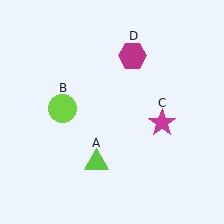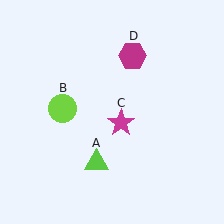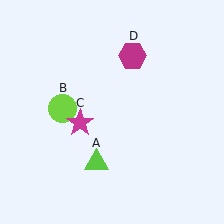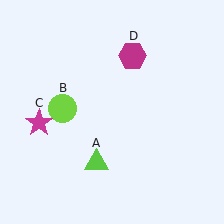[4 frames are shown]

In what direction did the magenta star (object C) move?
The magenta star (object C) moved left.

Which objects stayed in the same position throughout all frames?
Lime triangle (object A) and lime circle (object B) and magenta hexagon (object D) remained stationary.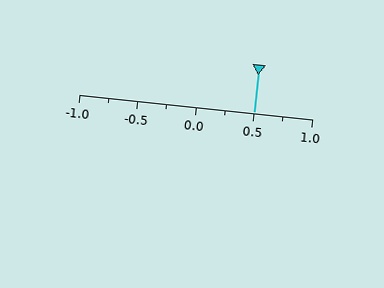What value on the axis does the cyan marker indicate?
The marker indicates approximately 0.5.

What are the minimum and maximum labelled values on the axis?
The axis runs from -1.0 to 1.0.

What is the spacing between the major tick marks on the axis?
The major ticks are spaced 0.5 apart.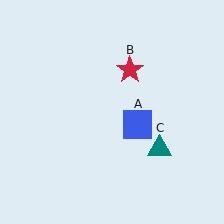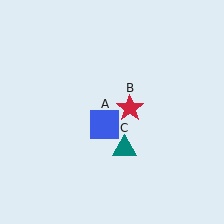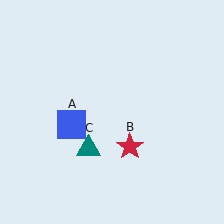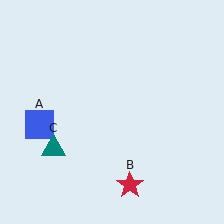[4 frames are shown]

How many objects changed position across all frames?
3 objects changed position: blue square (object A), red star (object B), teal triangle (object C).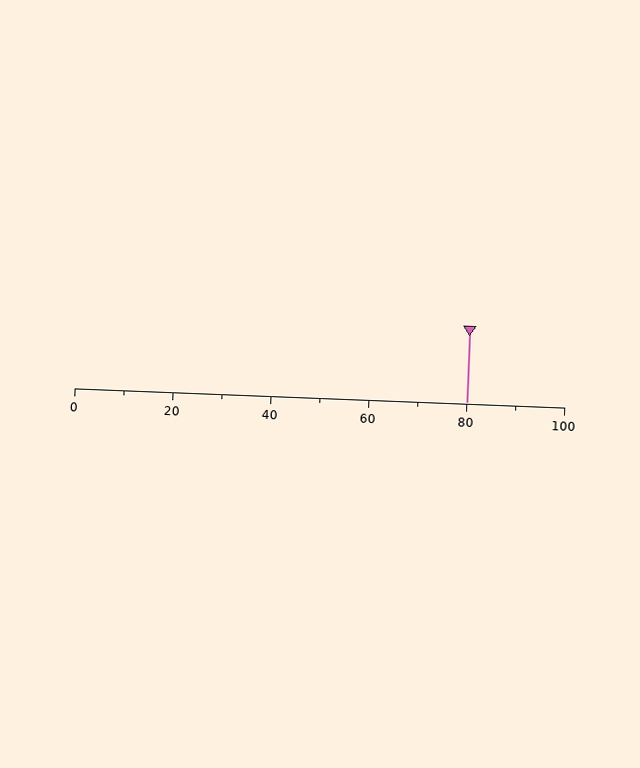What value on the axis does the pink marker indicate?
The marker indicates approximately 80.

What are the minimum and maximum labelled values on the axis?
The axis runs from 0 to 100.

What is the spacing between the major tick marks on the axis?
The major ticks are spaced 20 apart.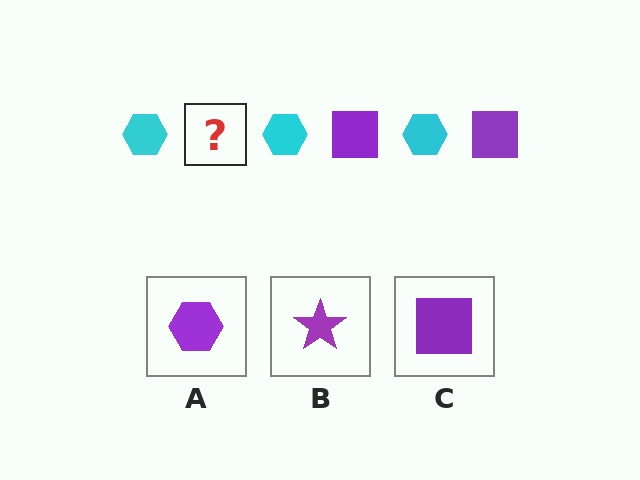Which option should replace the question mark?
Option C.